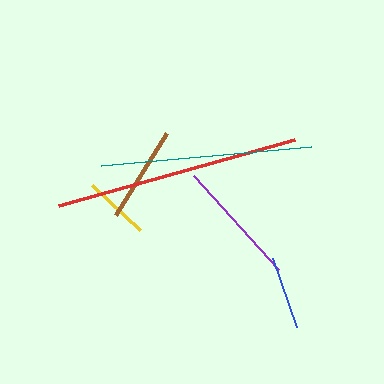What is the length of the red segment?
The red segment is approximately 245 pixels long.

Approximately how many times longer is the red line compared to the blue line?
The red line is approximately 3.3 times the length of the blue line.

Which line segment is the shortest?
The yellow line is the shortest at approximately 66 pixels.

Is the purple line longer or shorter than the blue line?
The purple line is longer than the blue line.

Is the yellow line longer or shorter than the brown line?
The brown line is longer than the yellow line.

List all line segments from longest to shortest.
From longest to shortest: red, teal, purple, brown, blue, yellow.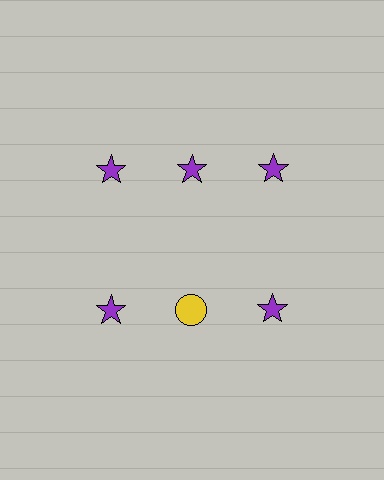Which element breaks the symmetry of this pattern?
The yellow circle in the second row, second from left column breaks the symmetry. All other shapes are purple stars.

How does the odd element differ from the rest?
It differs in both color (yellow instead of purple) and shape (circle instead of star).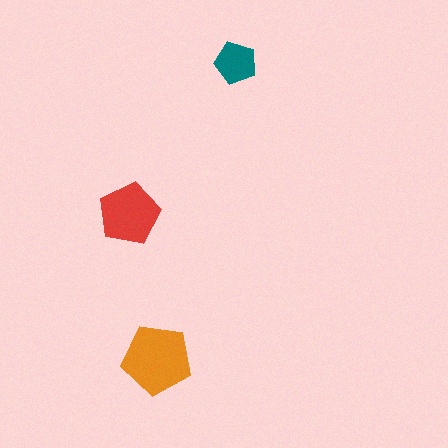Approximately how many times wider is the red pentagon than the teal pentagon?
About 1.5 times wider.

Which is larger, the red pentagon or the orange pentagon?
The orange one.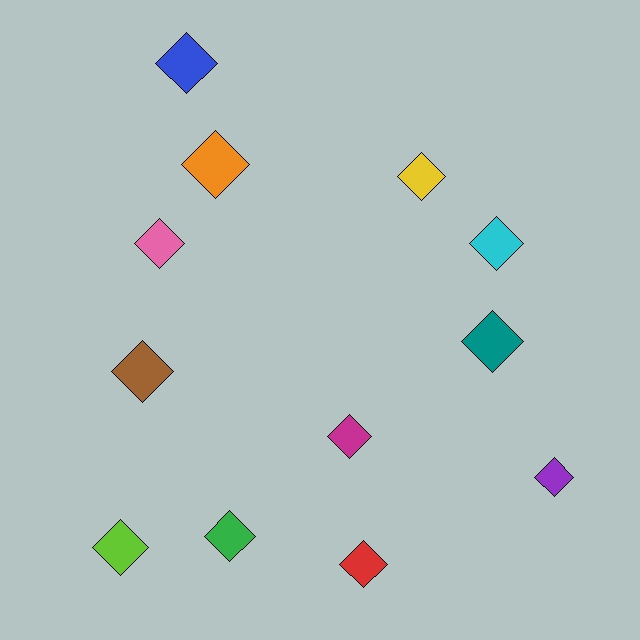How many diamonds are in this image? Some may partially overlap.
There are 12 diamonds.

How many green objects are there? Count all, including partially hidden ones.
There is 1 green object.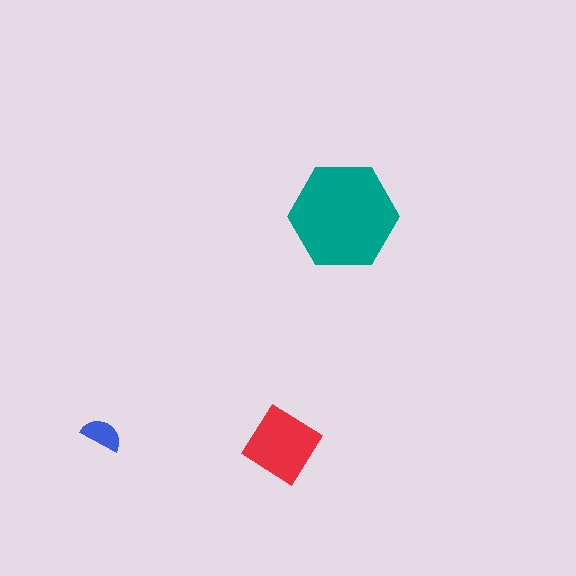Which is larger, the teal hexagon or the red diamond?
The teal hexagon.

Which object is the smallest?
The blue semicircle.